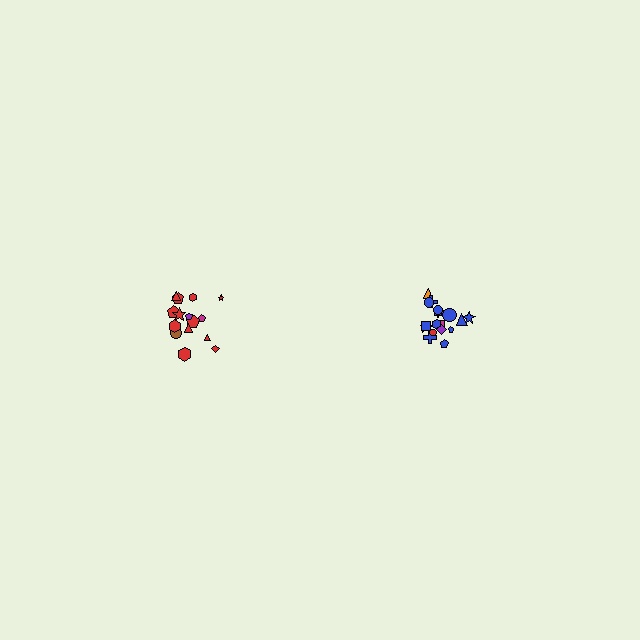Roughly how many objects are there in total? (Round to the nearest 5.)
Roughly 35 objects in total.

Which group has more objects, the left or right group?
The right group.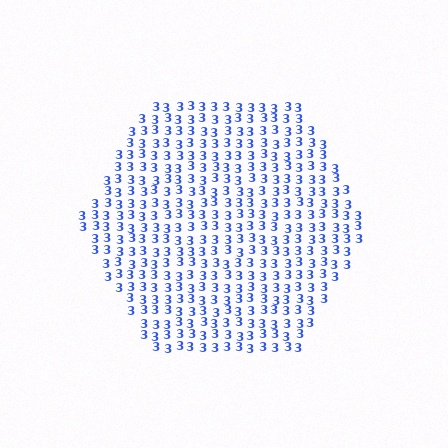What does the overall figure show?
The overall figure shows a hexagon.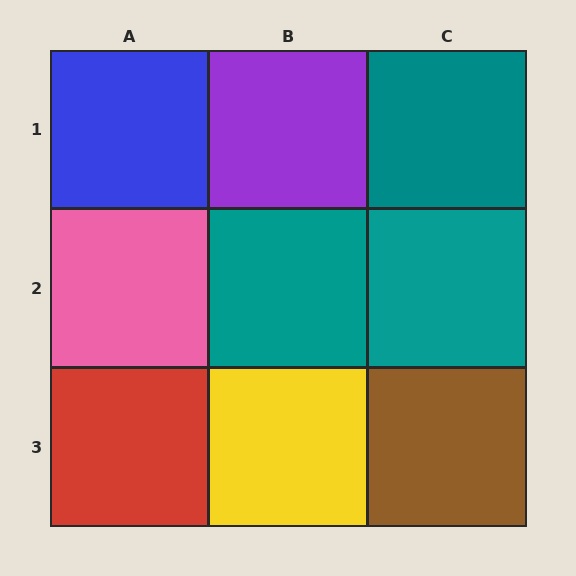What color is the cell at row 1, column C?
Teal.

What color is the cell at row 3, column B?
Yellow.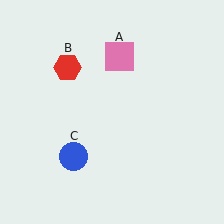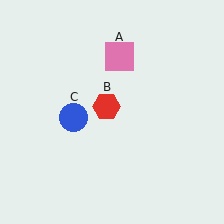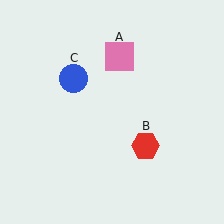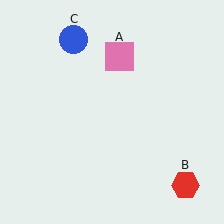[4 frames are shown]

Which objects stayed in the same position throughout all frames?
Pink square (object A) remained stationary.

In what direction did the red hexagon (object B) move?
The red hexagon (object B) moved down and to the right.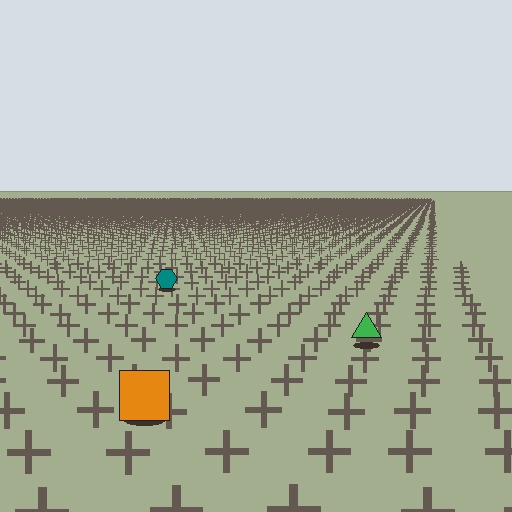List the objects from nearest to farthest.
From nearest to farthest: the orange square, the green triangle, the teal hexagon.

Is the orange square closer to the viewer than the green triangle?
Yes. The orange square is closer — you can tell from the texture gradient: the ground texture is coarser near it.